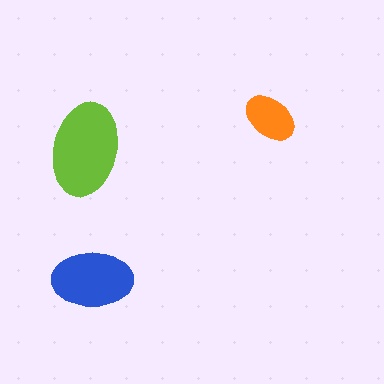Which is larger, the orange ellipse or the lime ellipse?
The lime one.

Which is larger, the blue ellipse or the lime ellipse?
The lime one.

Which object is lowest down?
The blue ellipse is bottommost.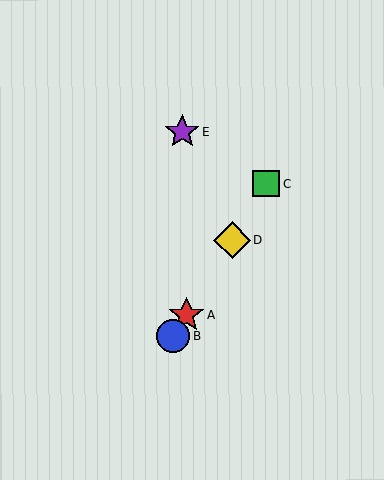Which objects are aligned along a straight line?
Objects A, B, C, D are aligned along a straight line.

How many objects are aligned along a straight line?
4 objects (A, B, C, D) are aligned along a straight line.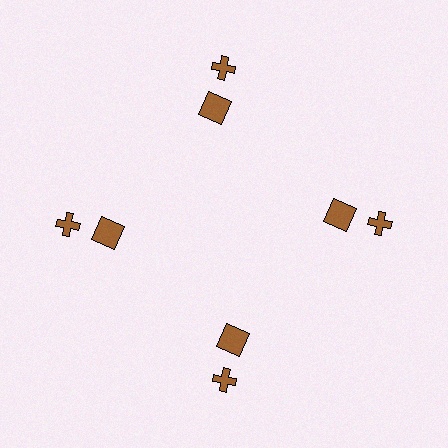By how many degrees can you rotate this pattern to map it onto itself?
The pattern maps onto itself every 90 degrees of rotation.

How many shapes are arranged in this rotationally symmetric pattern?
There are 8 shapes, arranged in 4 groups of 2.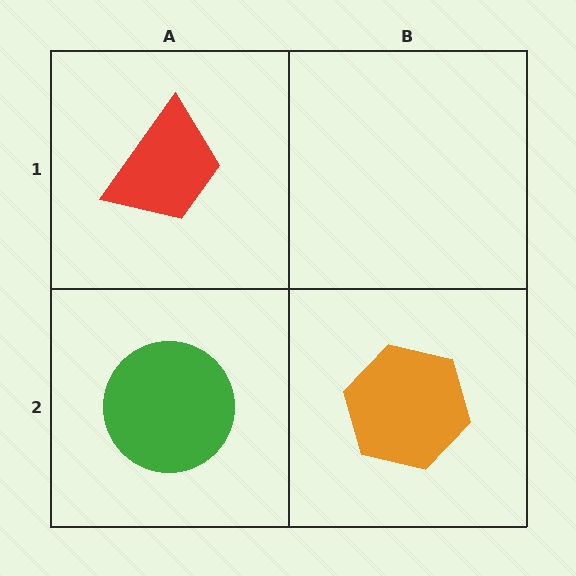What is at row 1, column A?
A red trapezoid.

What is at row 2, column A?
A green circle.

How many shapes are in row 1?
1 shape.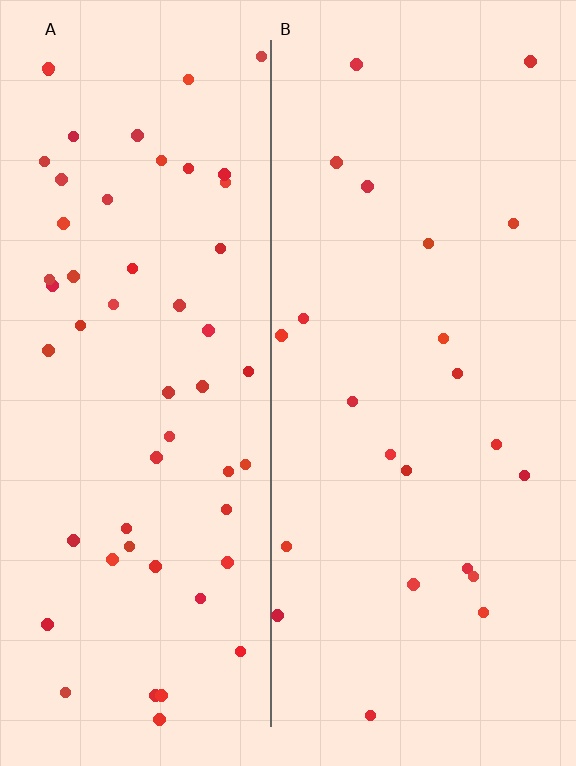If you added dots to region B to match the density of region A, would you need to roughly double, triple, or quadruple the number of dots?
Approximately double.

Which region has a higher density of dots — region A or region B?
A (the left).